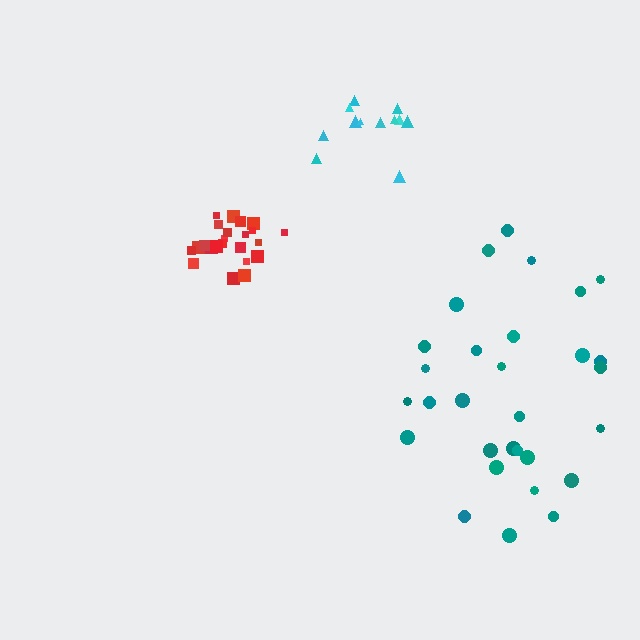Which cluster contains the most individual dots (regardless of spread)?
Teal (30).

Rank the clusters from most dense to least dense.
red, cyan, teal.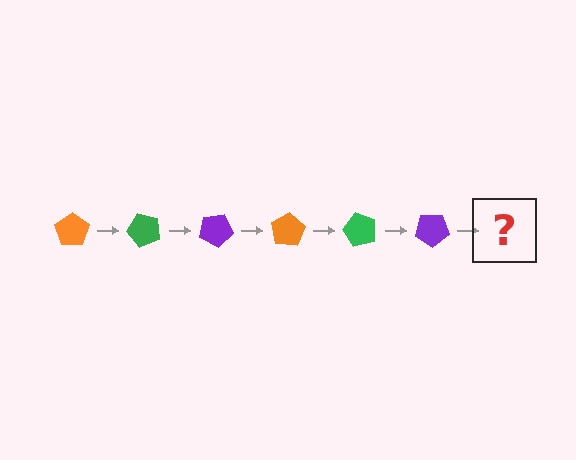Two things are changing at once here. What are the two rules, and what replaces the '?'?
The two rules are that it rotates 50 degrees each step and the color cycles through orange, green, and purple. The '?' should be an orange pentagon, rotated 300 degrees from the start.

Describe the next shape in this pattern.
It should be an orange pentagon, rotated 300 degrees from the start.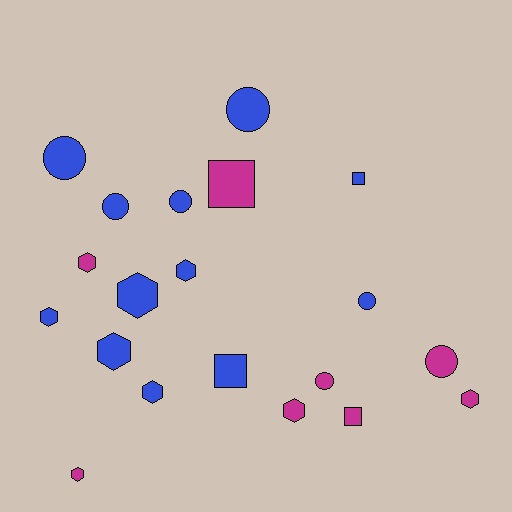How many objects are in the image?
There are 20 objects.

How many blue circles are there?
There are 5 blue circles.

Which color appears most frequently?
Blue, with 12 objects.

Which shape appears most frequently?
Hexagon, with 9 objects.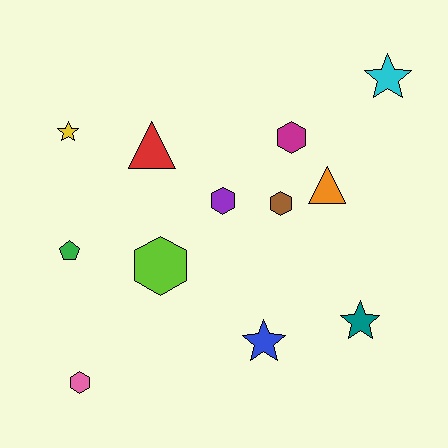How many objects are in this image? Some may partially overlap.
There are 12 objects.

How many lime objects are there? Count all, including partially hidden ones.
There is 1 lime object.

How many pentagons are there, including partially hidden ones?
There is 1 pentagon.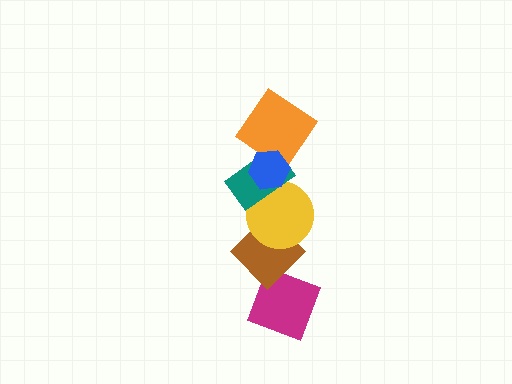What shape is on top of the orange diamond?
The blue hexagon is on top of the orange diamond.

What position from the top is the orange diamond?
The orange diamond is 2nd from the top.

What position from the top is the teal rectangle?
The teal rectangle is 3rd from the top.